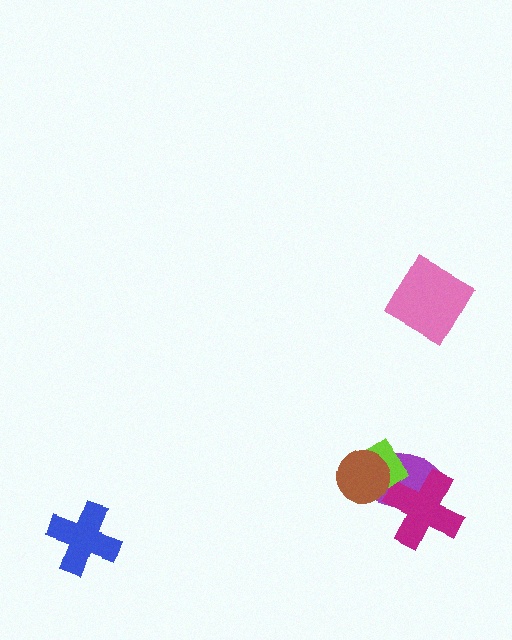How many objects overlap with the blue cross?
0 objects overlap with the blue cross.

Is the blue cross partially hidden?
No, no other shape covers it.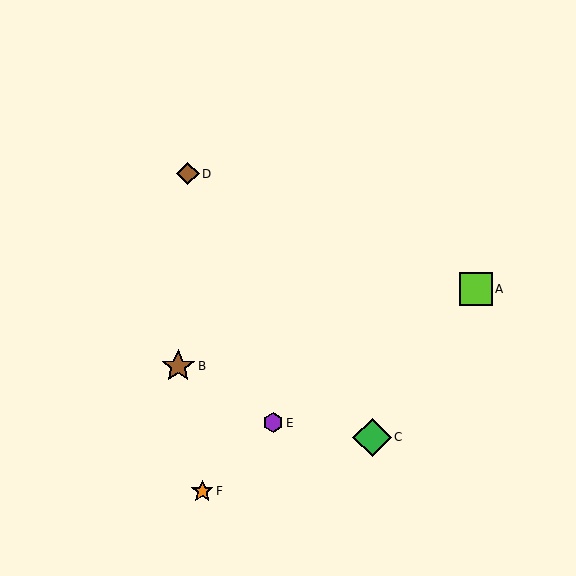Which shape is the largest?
The green diamond (labeled C) is the largest.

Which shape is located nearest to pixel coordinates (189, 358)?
The brown star (labeled B) at (178, 366) is nearest to that location.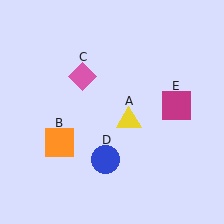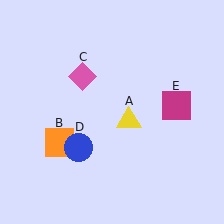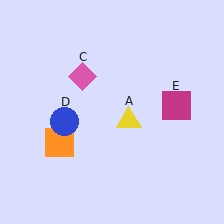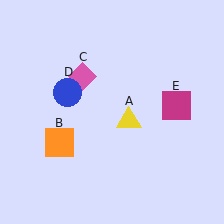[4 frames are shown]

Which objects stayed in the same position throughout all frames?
Yellow triangle (object A) and orange square (object B) and pink diamond (object C) and magenta square (object E) remained stationary.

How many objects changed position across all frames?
1 object changed position: blue circle (object D).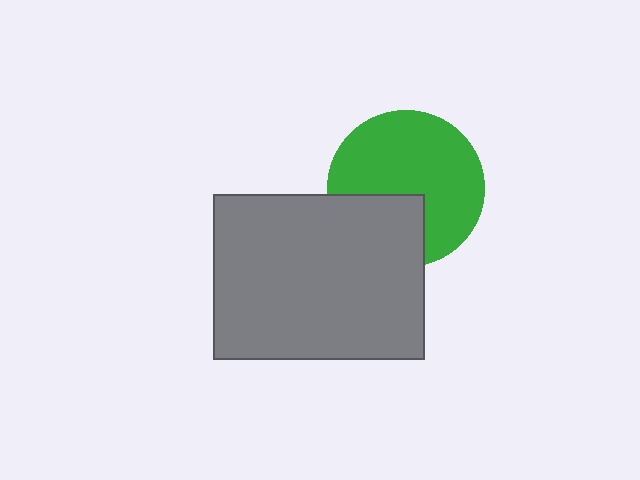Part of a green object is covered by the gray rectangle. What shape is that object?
It is a circle.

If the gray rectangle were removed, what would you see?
You would see the complete green circle.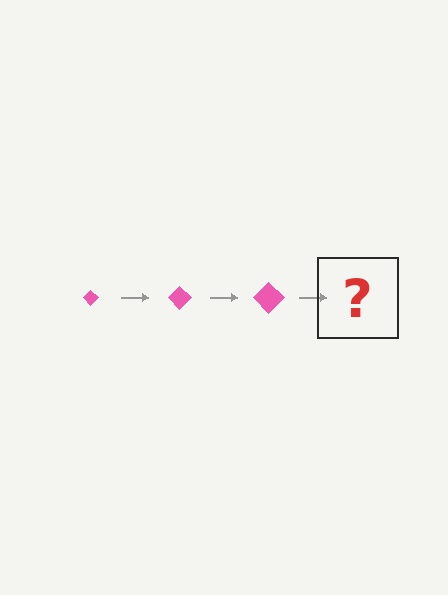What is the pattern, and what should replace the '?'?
The pattern is that the diamond gets progressively larger each step. The '?' should be a pink diamond, larger than the previous one.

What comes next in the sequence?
The next element should be a pink diamond, larger than the previous one.